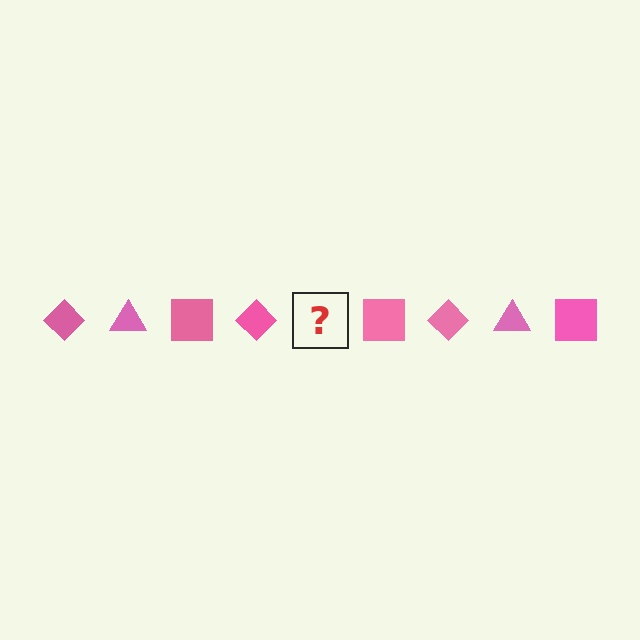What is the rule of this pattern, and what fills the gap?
The rule is that the pattern cycles through diamond, triangle, square shapes in pink. The gap should be filled with a pink triangle.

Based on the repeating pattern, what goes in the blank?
The blank should be a pink triangle.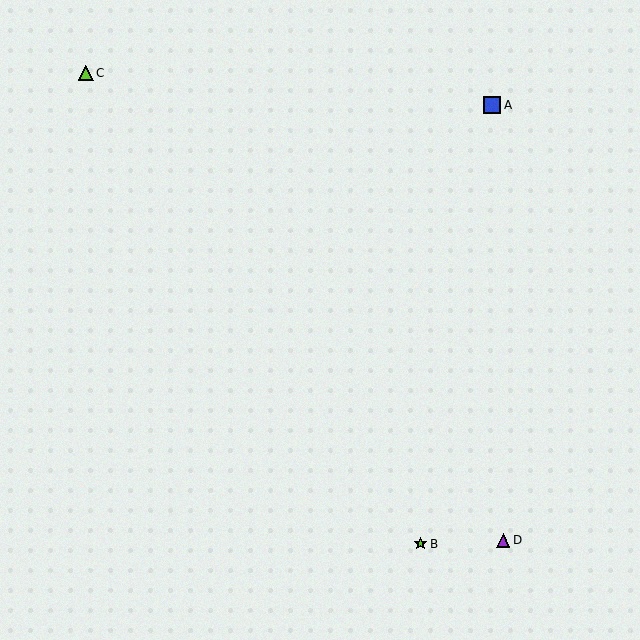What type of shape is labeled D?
Shape D is a purple triangle.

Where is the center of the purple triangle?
The center of the purple triangle is at (503, 540).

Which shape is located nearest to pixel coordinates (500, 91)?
The blue square (labeled A) at (492, 105) is nearest to that location.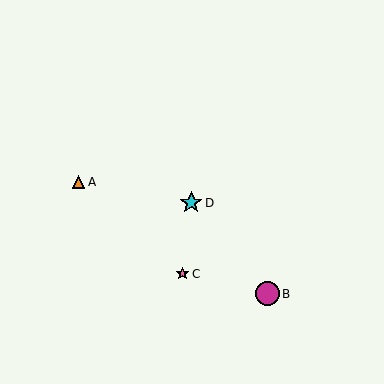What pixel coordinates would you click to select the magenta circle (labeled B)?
Click at (267, 294) to select the magenta circle B.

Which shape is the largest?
The magenta circle (labeled B) is the largest.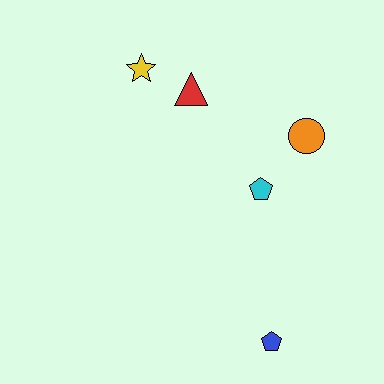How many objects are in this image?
There are 5 objects.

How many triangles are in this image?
There is 1 triangle.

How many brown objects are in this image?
There are no brown objects.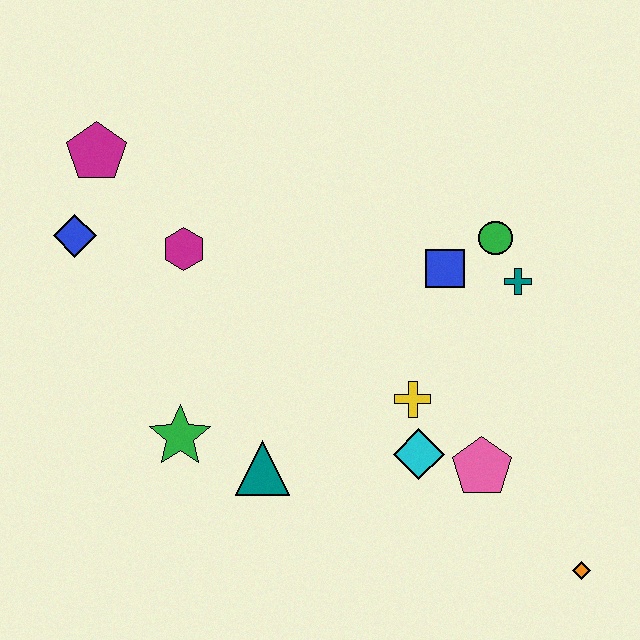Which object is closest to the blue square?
The green circle is closest to the blue square.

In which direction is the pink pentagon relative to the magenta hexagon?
The pink pentagon is to the right of the magenta hexagon.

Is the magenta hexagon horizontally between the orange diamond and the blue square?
No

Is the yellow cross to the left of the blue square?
Yes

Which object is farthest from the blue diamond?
The orange diamond is farthest from the blue diamond.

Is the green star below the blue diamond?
Yes